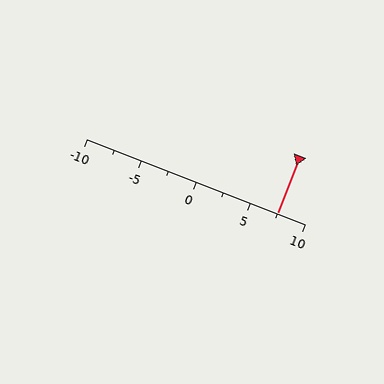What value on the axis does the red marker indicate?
The marker indicates approximately 7.5.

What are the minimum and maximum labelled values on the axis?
The axis runs from -10 to 10.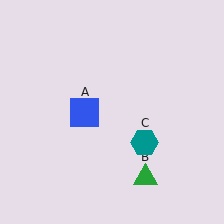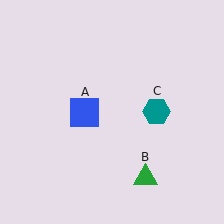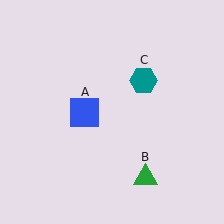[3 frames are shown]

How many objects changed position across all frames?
1 object changed position: teal hexagon (object C).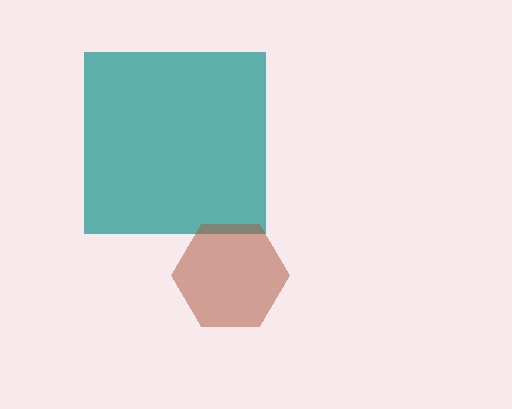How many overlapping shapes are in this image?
There are 2 overlapping shapes in the image.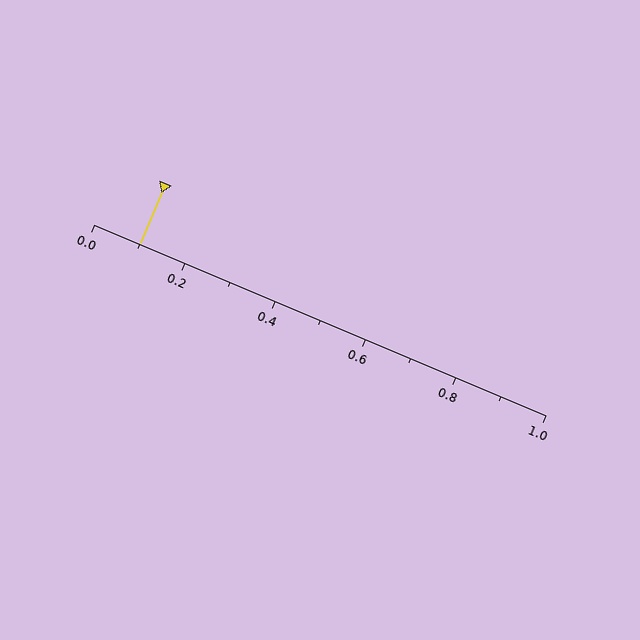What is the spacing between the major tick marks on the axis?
The major ticks are spaced 0.2 apart.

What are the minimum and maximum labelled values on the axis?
The axis runs from 0.0 to 1.0.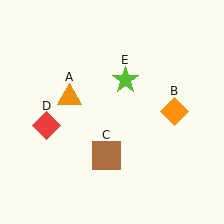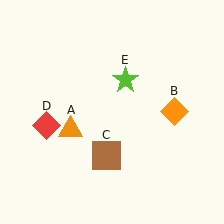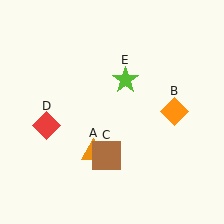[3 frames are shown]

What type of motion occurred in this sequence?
The orange triangle (object A) rotated counterclockwise around the center of the scene.